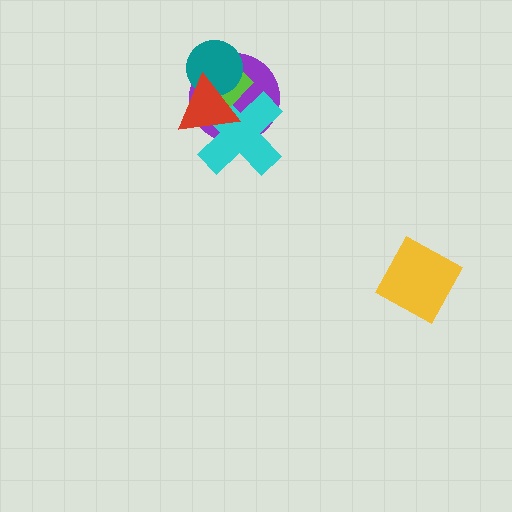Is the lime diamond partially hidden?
Yes, it is partially covered by another shape.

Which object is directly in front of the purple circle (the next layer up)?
The cyan cross is directly in front of the purple circle.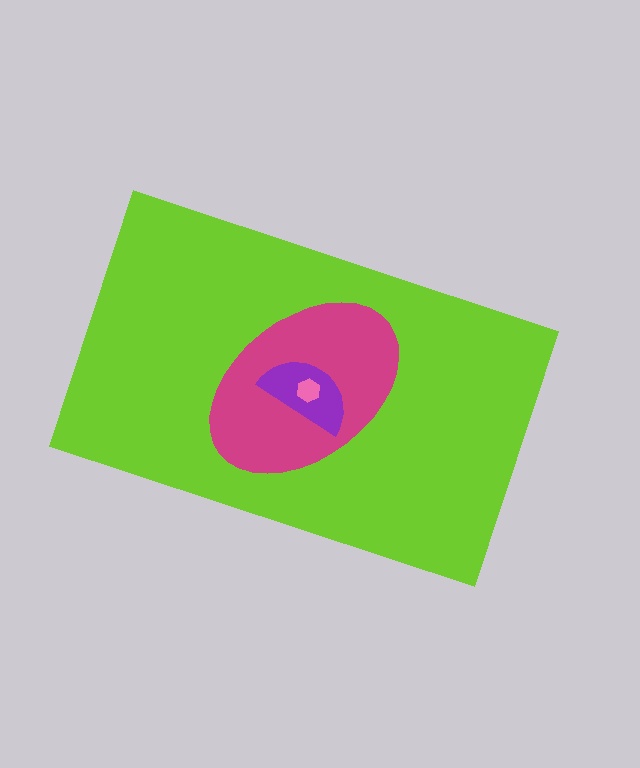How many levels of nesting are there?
4.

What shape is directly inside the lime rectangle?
The magenta ellipse.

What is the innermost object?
The pink hexagon.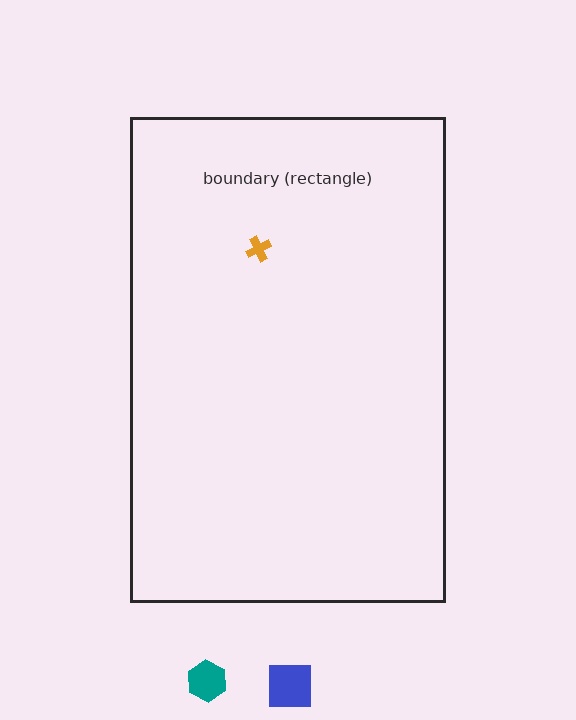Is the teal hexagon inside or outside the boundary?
Outside.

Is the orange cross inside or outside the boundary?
Inside.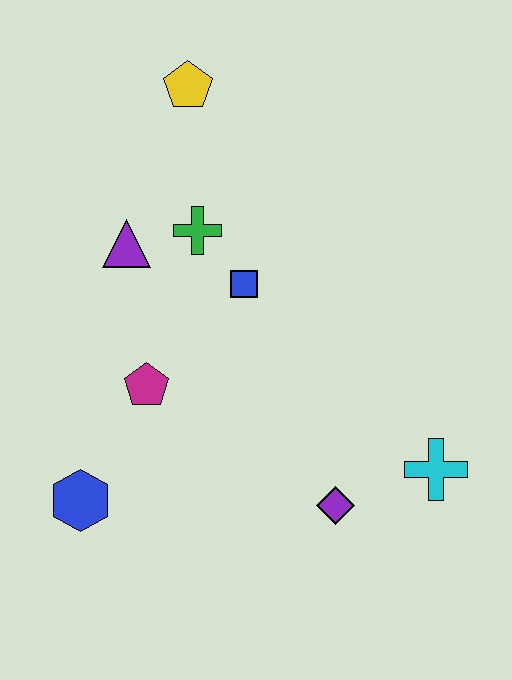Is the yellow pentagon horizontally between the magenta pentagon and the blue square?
Yes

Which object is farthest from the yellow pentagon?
The cyan cross is farthest from the yellow pentagon.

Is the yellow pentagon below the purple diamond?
No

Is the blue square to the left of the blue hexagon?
No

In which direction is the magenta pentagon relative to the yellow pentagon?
The magenta pentagon is below the yellow pentagon.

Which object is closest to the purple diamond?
The cyan cross is closest to the purple diamond.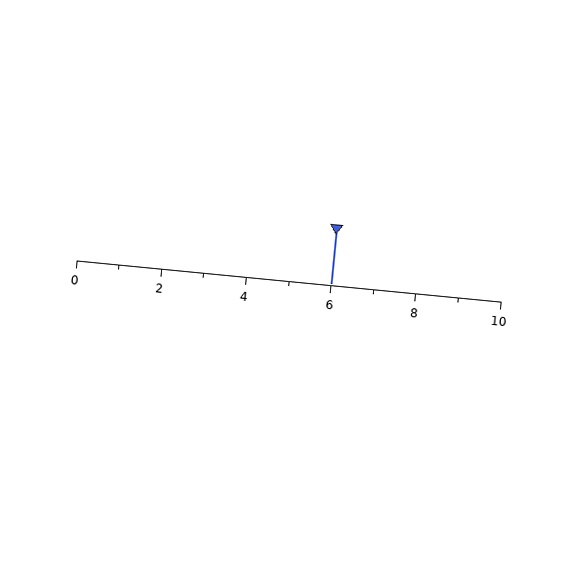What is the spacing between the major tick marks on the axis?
The major ticks are spaced 2 apart.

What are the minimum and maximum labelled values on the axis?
The axis runs from 0 to 10.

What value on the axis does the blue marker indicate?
The marker indicates approximately 6.